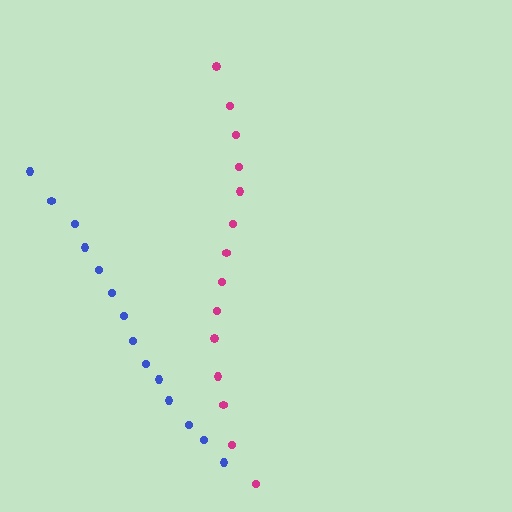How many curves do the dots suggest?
There are 2 distinct paths.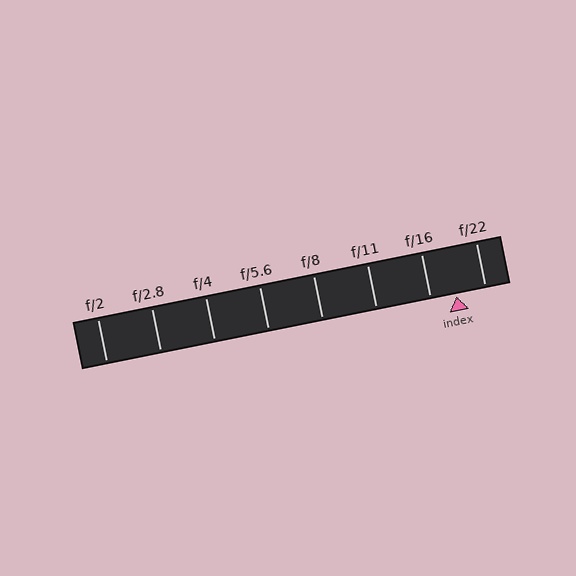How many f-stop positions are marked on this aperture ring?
There are 8 f-stop positions marked.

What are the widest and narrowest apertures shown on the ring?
The widest aperture shown is f/2 and the narrowest is f/22.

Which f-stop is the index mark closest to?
The index mark is closest to f/16.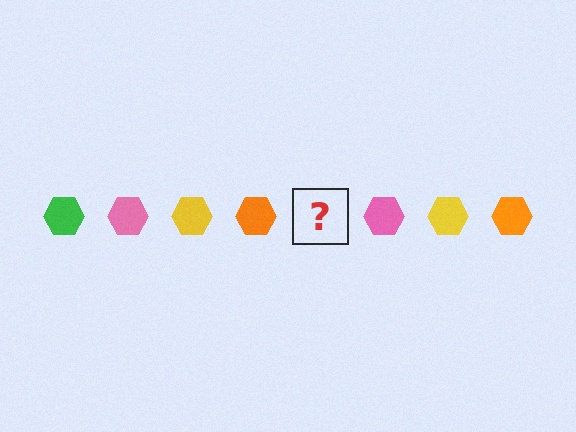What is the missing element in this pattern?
The missing element is a green hexagon.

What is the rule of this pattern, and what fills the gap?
The rule is that the pattern cycles through green, pink, yellow, orange hexagons. The gap should be filled with a green hexagon.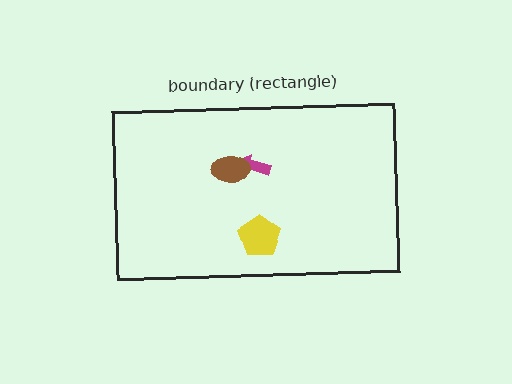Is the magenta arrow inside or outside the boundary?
Inside.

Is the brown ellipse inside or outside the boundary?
Inside.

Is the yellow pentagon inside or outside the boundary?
Inside.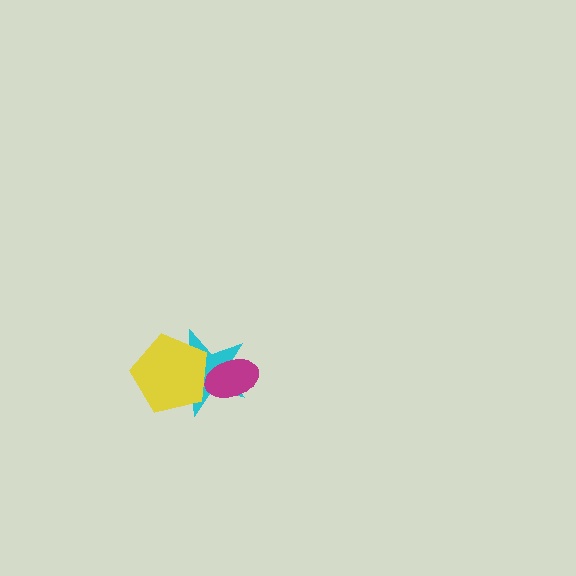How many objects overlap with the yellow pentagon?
2 objects overlap with the yellow pentagon.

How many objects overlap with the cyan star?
2 objects overlap with the cyan star.